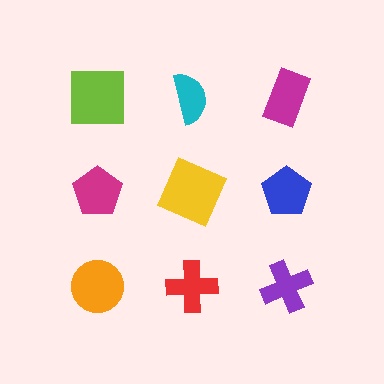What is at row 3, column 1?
An orange circle.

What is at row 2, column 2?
A yellow square.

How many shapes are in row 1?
3 shapes.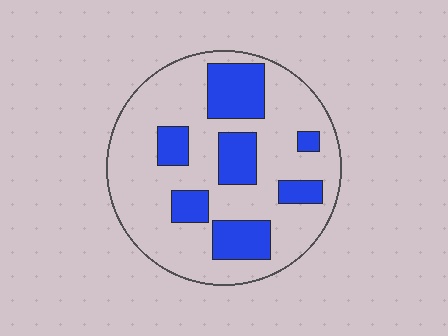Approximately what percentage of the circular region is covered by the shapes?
Approximately 25%.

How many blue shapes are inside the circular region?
7.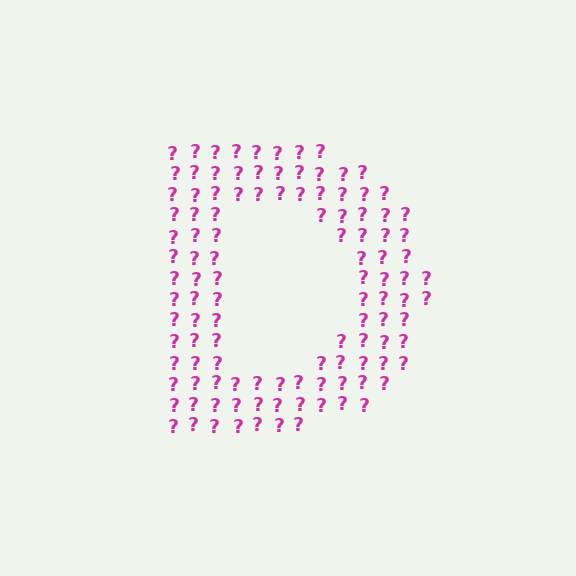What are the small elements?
The small elements are question marks.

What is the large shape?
The large shape is the letter D.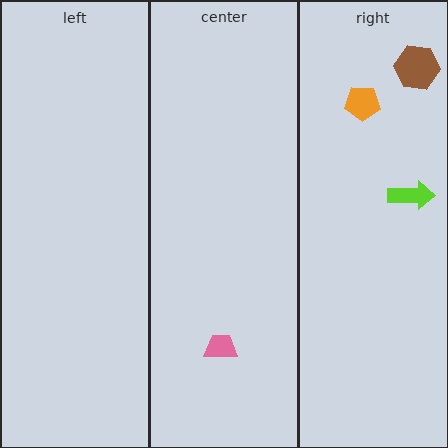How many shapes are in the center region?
1.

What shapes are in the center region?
The pink trapezoid.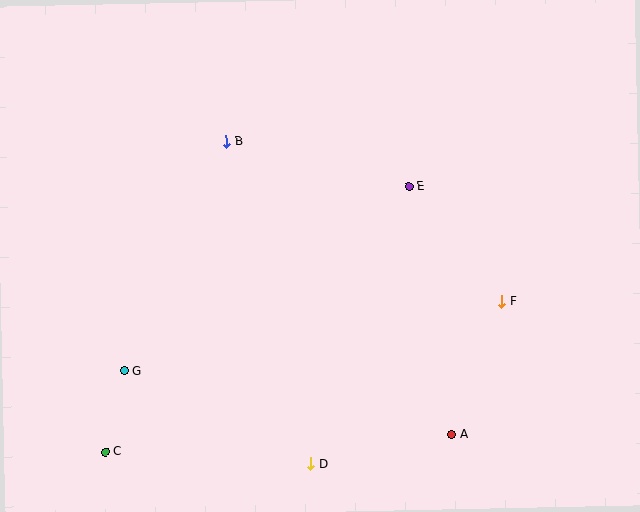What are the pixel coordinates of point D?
Point D is at (311, 464).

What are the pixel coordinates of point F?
Point F is at (502, 301).